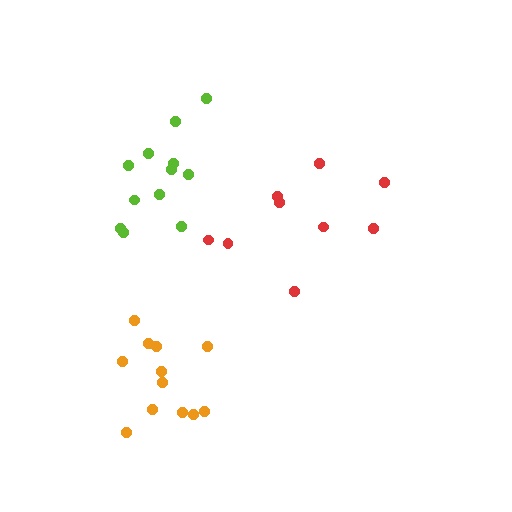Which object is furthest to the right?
The red cluster is rightmost.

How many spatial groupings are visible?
There are 3 spatial groupings.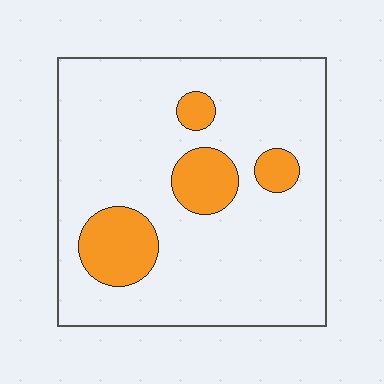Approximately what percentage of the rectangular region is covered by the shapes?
Approximately 15%.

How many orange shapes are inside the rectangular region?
4.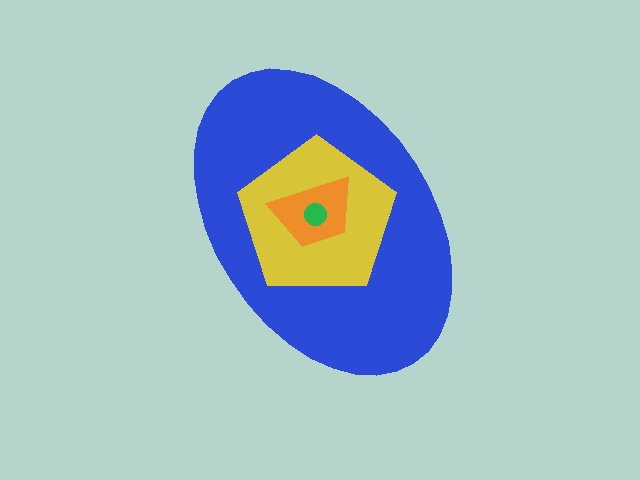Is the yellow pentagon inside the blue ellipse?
Yes.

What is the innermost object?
The green circle.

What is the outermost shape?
The blue ellipse.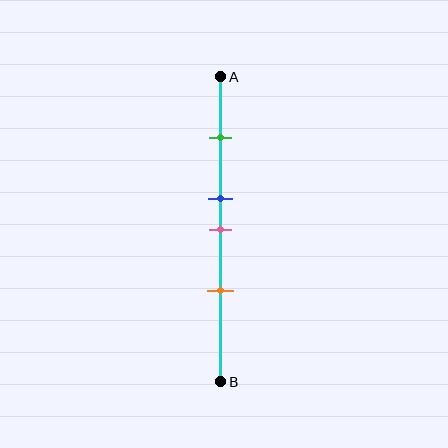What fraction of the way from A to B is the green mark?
The green mark is approximately 20% (0.2) of the way from A to B.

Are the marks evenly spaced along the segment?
No, the marks are not evenly spaced.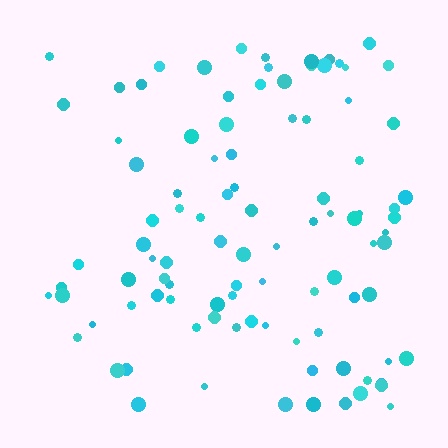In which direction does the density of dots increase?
From left to right, with the right side densest.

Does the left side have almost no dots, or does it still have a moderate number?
Still a moderate number, just noticeably fewer than the right.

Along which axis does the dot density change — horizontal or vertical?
Horizontal.